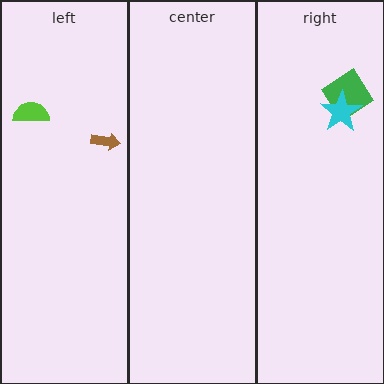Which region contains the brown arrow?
The left region.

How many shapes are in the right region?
2.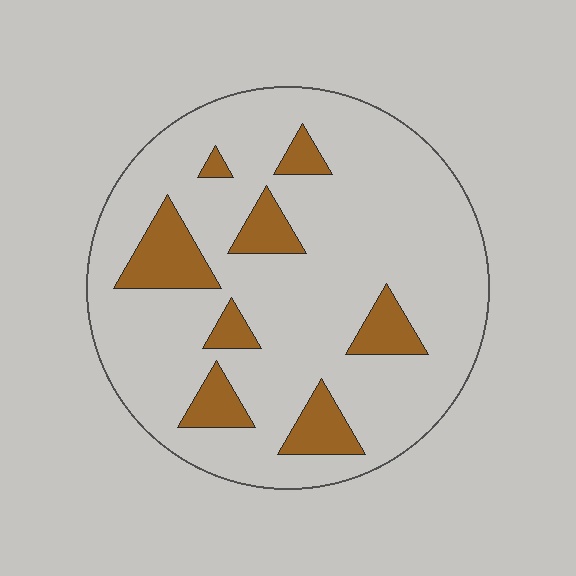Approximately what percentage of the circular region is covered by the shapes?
Approximately 15%.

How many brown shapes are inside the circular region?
8.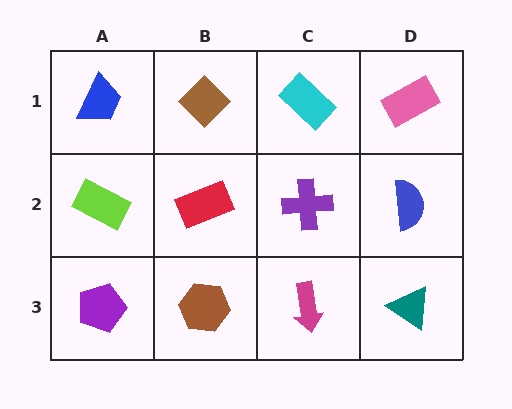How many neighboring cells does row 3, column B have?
3.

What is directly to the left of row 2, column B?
A lime rectangle.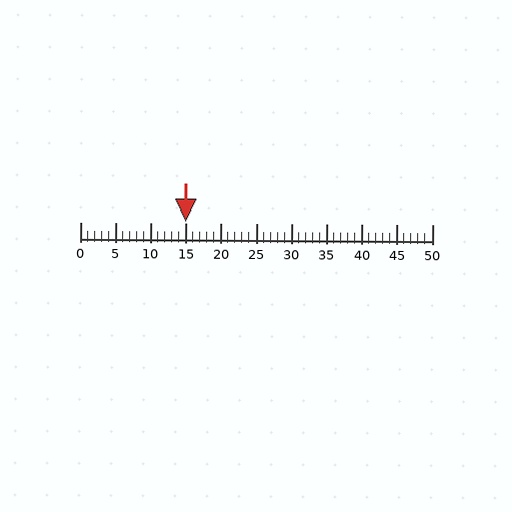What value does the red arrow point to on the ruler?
The red arrow points to approximately 15.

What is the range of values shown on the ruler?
The ruler shows values from 0 to 50.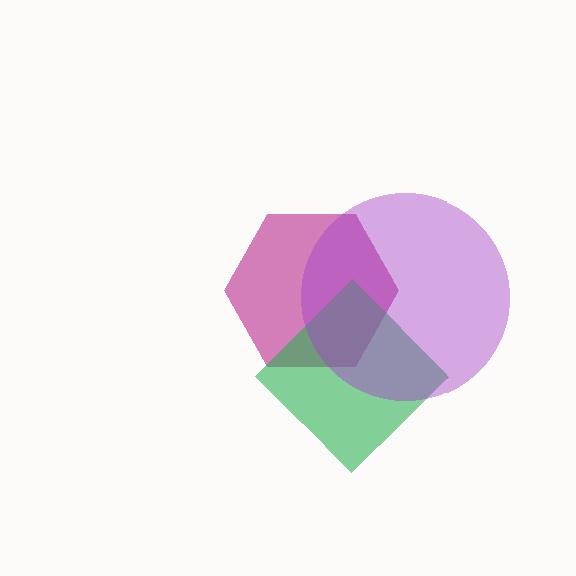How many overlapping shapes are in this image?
There are 3 overlapping shapes in the image.